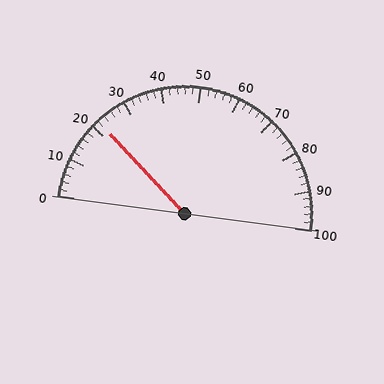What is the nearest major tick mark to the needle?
The nearest major tick mark is 20.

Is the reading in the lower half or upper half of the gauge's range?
The reading is in the lower half of the range (0 to 100).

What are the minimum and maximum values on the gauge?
The gauge ranges from 0 to 100.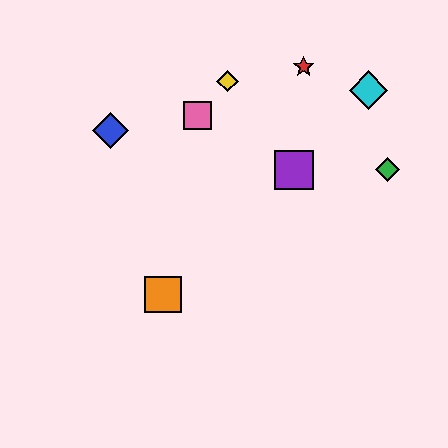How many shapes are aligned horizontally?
2 shapes (the green diamond, the purple square) are aligned horizontally.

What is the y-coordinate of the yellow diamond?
The yellow diamond is at y≈81.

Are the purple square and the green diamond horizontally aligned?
Yes, both are at y≈170.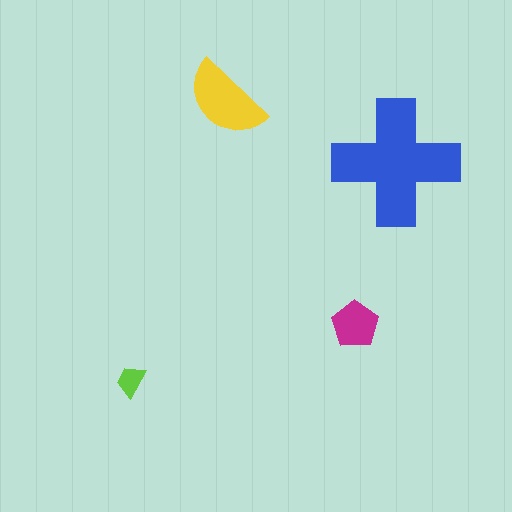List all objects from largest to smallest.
The blue cross, the yellow semicircle, the magenta pentagon, the lime trapezoid.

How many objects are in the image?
There are 4 objects in the image.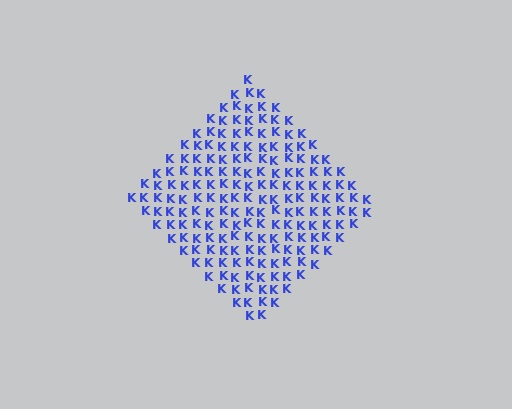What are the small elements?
The small elements are letter K's.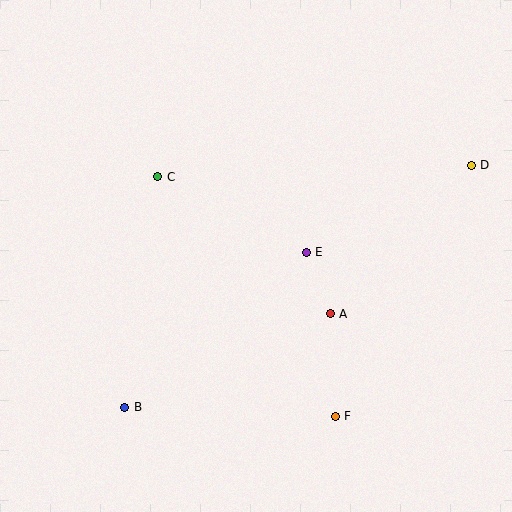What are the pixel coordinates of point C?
Point C is at (158, 177).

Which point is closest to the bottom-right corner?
Point F is closest to the bottom-right corner.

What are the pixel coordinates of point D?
Point D is at (471, 165).